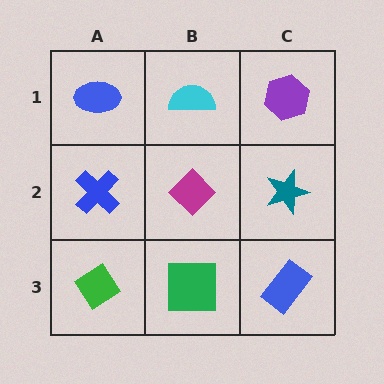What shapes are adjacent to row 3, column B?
A magenta diamond (row 2, column B), a green diamond (row 3, column A), a blue rectangle (row 3, column C).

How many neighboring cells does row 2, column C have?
3.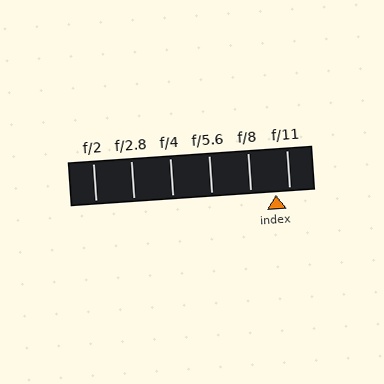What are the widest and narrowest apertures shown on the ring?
The widest aperture shown is f/2 and the narrowest is f/11.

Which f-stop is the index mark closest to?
The index mark is closest to f/11.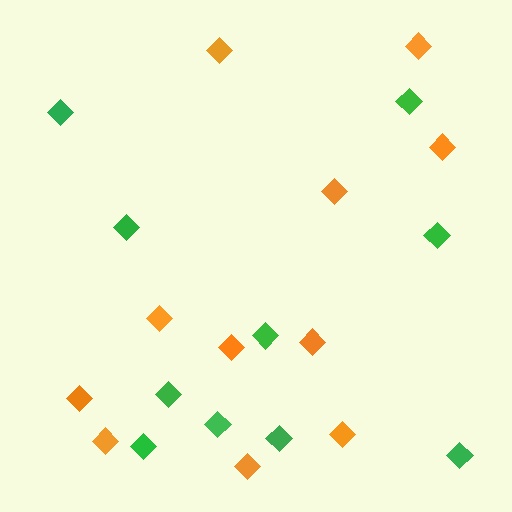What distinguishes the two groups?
There are 2 groups: one group of orange diamonds (11) and one group of green diamonds (10).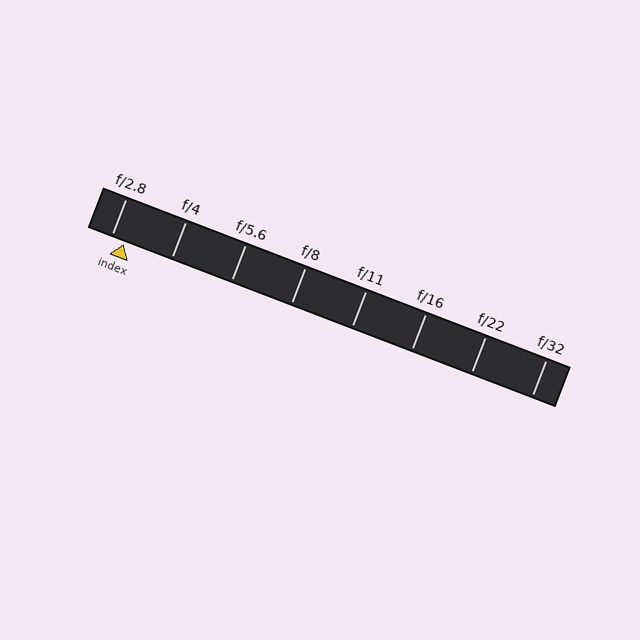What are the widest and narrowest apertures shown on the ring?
The widest aperture shown is f/2.8 and the narrowest is f/32.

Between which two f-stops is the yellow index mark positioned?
The index mark is between f/2.8 and f/4.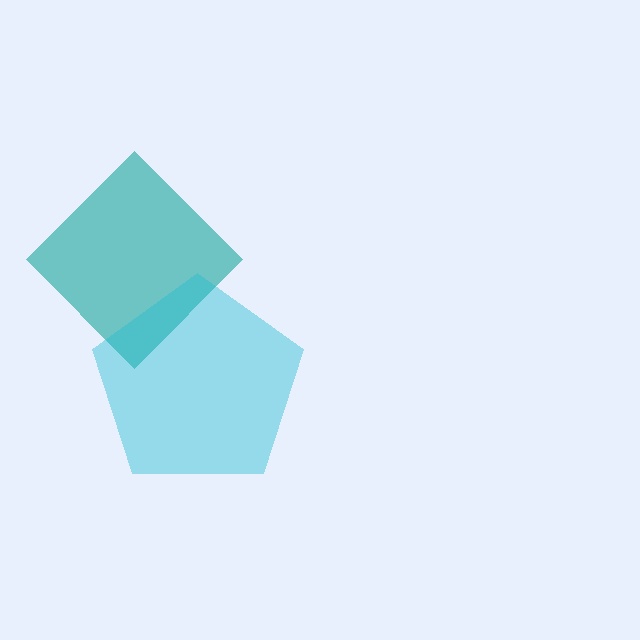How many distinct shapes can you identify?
There are 2 distinct shapes: a teal diamond, a cyan pentagon.